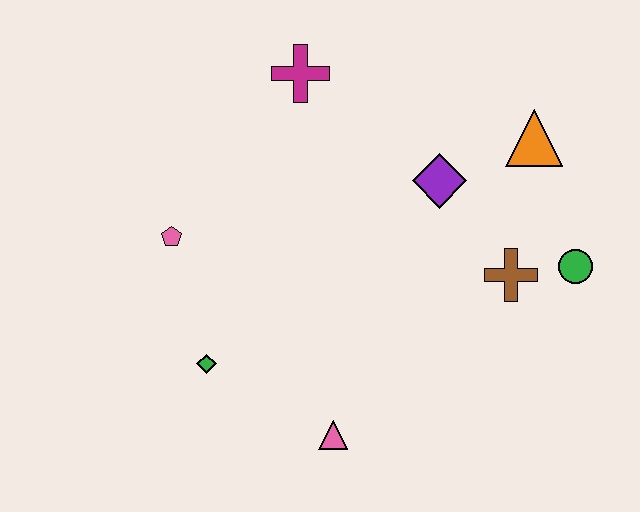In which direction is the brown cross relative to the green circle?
The brown cross is to the left of the green circle.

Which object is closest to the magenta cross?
The purple diamond is closest to the magenta cross.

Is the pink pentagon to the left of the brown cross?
Yes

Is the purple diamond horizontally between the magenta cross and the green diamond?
No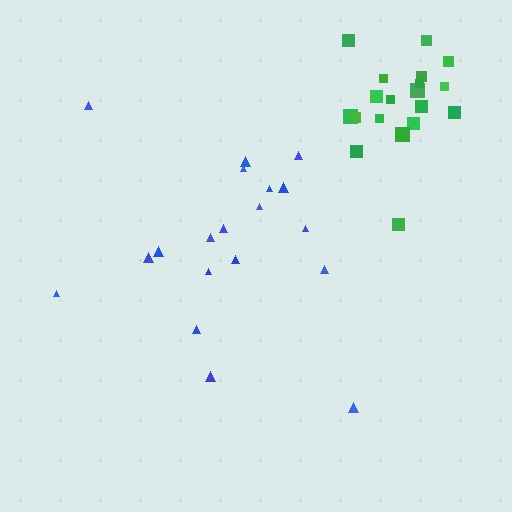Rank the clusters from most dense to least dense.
green, blue.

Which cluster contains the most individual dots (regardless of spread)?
Blue (19).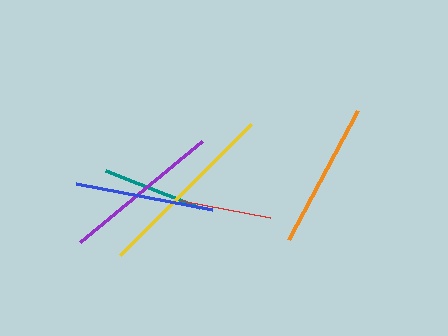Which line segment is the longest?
The yellow line is the longest at approximately 185 pixels.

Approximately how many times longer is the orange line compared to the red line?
The orange line is approximately 1.6 times the length of the red line.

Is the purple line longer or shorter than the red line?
The purple line is longer than the red line.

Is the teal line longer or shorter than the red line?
The teal line is longer than the red line.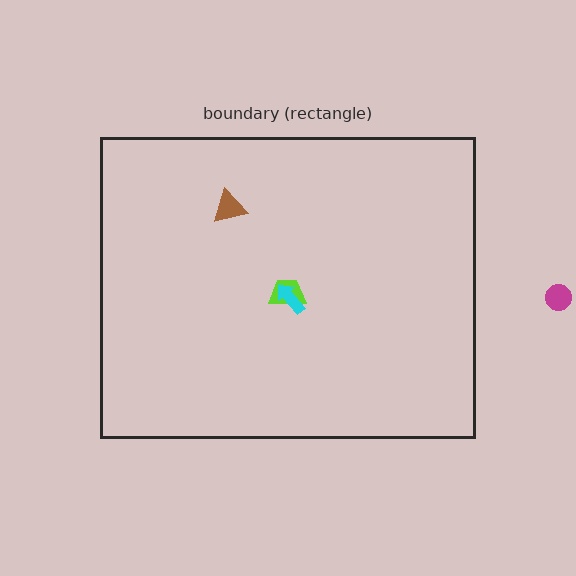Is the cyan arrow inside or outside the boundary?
Inside.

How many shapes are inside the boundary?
3 inside, 1 outside.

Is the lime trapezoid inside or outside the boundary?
Inside.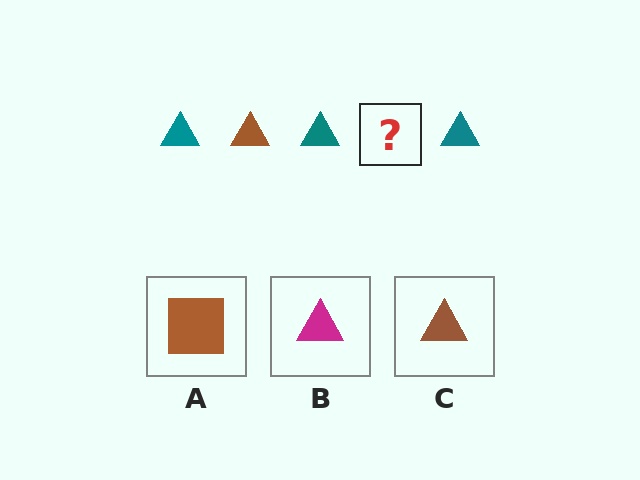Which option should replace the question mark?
Option C.